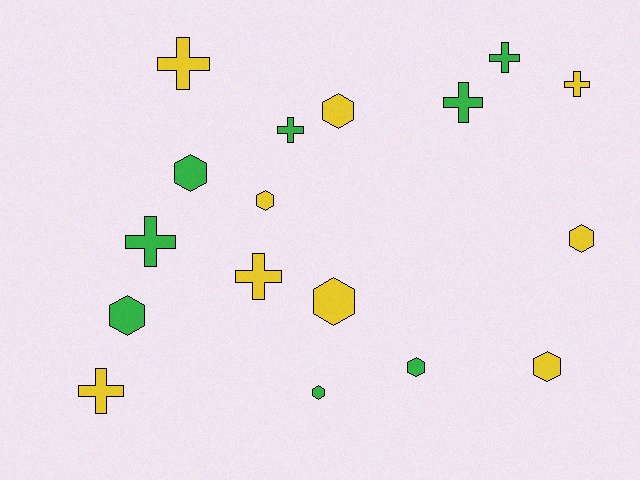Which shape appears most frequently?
Hexagon, with 9 objects.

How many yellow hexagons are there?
There are 5 yellow hexagons.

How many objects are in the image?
There are 17 objects.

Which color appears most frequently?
Yellow, with 9 objects.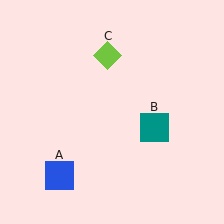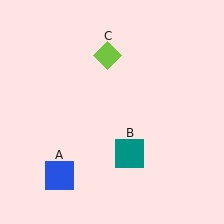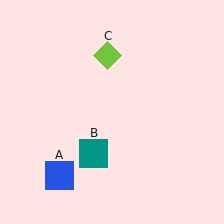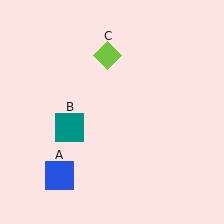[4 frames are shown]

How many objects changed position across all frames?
1 object changed position: teal square (object B).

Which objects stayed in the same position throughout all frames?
Blue square (object A) and lime diamond (object C) remained stationary.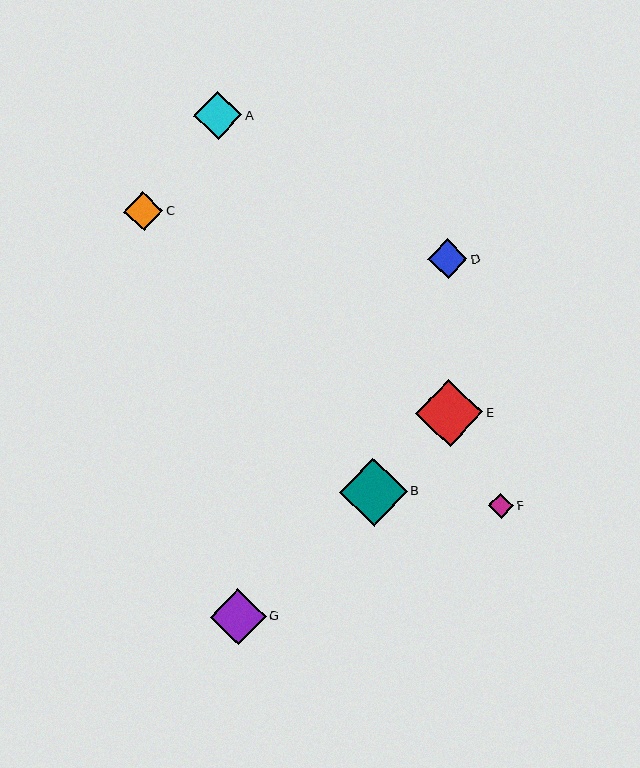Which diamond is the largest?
Diamond B is the largest with a size of approximately 68 pixels.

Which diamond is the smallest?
Diamond F is the smallest with a size of approximately 25 pixels.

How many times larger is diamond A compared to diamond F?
Diamond A is approximately 1.9 times the size of diamond F.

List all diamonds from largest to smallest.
From largest to smallest: B, E, G, A, D, C, F.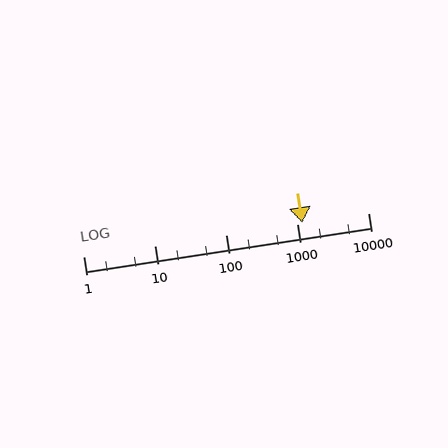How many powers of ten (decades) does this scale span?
The scale spans 4 decades, from 1 to 10000.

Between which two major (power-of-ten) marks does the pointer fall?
The pointer is between 1000 and 10000.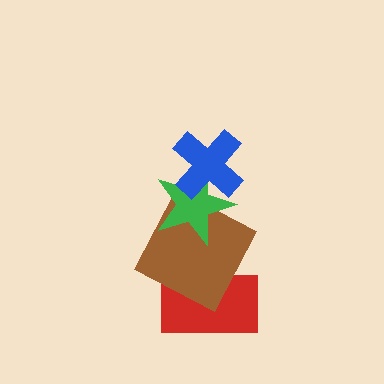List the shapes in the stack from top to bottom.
From top to bottom: the blue cross, the green star, the brown square, the red rectangle.